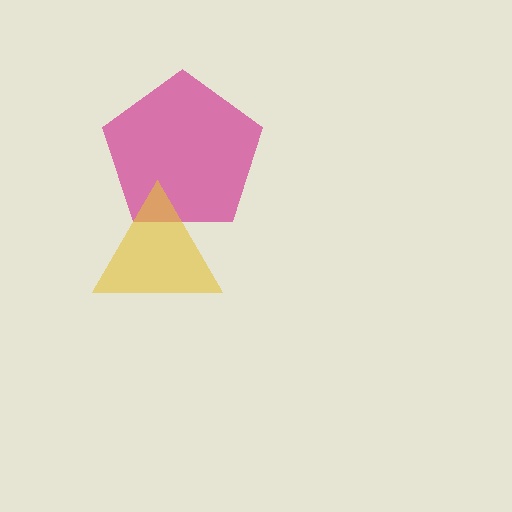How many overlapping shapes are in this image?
There are 2 overlapping shapes in the image.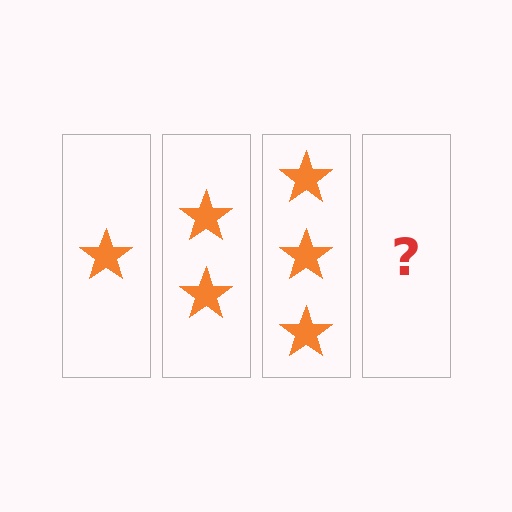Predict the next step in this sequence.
The next step is 4 stars.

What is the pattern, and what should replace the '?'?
The pattern is that each step adds one more star. The '?' should be 4 stars.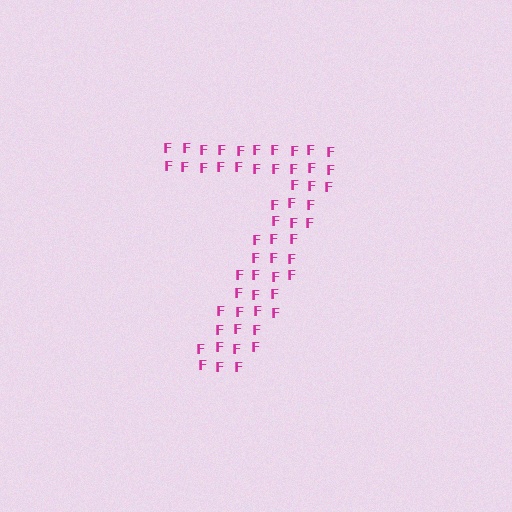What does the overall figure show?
The overall figure shows the digit 7.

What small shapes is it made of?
It is made of small letter F's.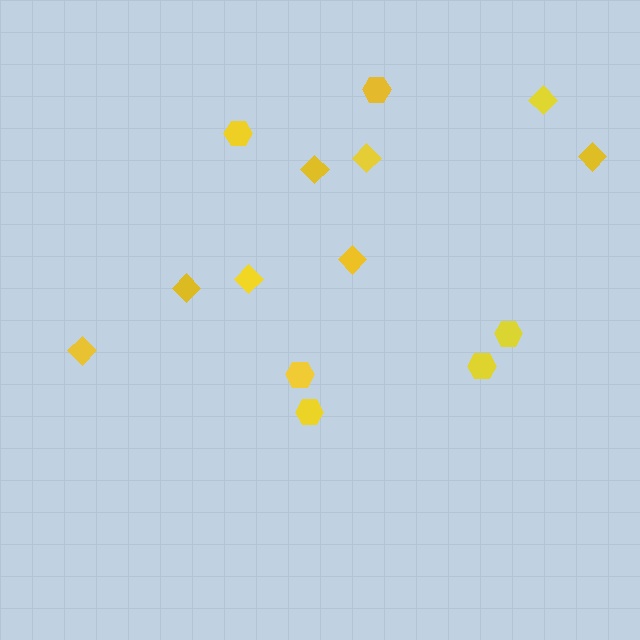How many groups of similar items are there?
There are 2 groups: one group of hexagons (6) and one group of diamonds (8).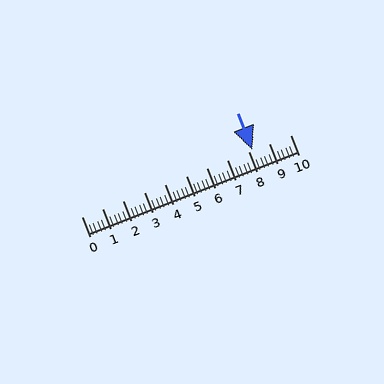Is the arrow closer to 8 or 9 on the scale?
The arrow is closer to 8.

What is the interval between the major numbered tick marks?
The major tick marks are spaced 1 units apart.